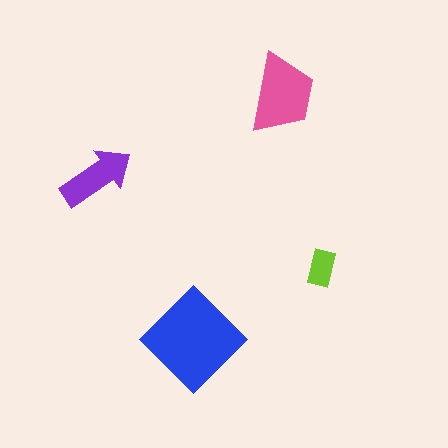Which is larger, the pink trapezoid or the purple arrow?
The pink trapezoid.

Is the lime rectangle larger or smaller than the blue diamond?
Smaller.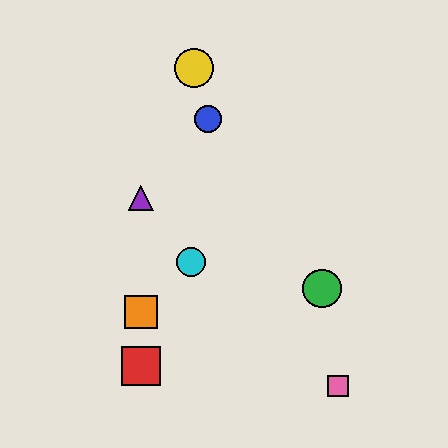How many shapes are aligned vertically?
3 shapes (the red square, the purple triangle, the orange square) are aligned vertically.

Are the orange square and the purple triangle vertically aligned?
Yes, both are at x≈141.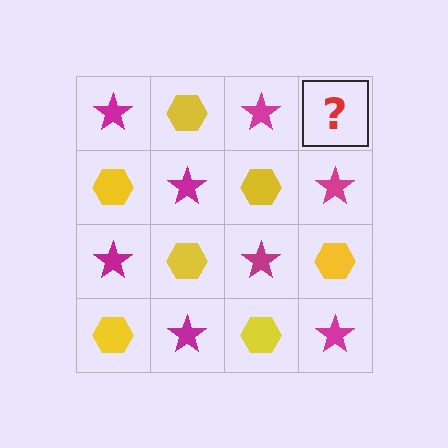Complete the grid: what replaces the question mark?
The question mark should be replaced with a yellow hexagon.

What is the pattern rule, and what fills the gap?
The rule is that it alternates magenta star and yellow hexagon in a checkerboard pattern. The gap should be filled with a yellow hexagon.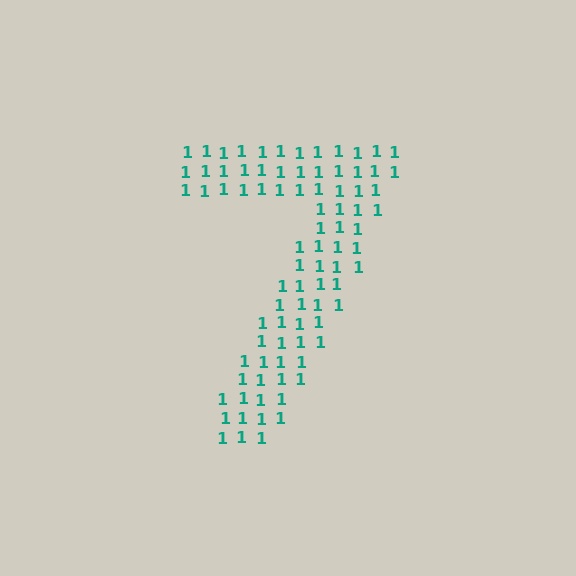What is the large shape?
The large shape is the digit 7.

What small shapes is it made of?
It is made of small digit 1's.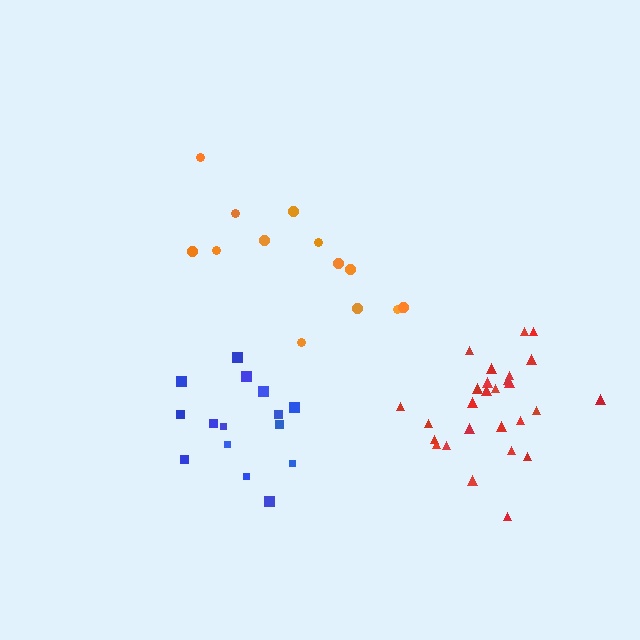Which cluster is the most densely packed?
Red.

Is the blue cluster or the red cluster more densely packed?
Red.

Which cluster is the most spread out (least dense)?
Orange.